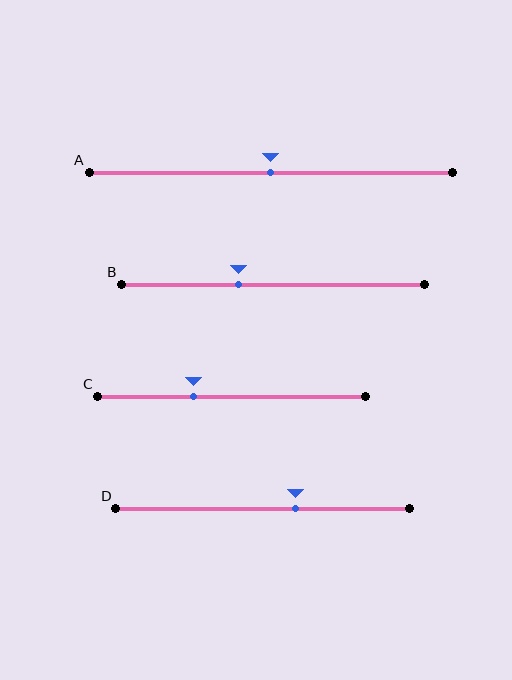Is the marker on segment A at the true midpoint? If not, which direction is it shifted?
Yes, the marker on segment A is at the true midpoint.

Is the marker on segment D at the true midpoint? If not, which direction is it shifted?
No, the marker on segment D is shifted to the right by about 11% of the segment length.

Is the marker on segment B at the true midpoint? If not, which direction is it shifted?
No, the marker on segment B is shifted to the left by about 11% of the segment length.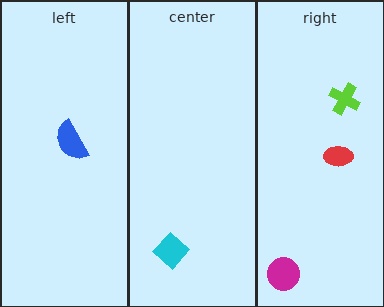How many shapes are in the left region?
1.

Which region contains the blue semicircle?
The left region.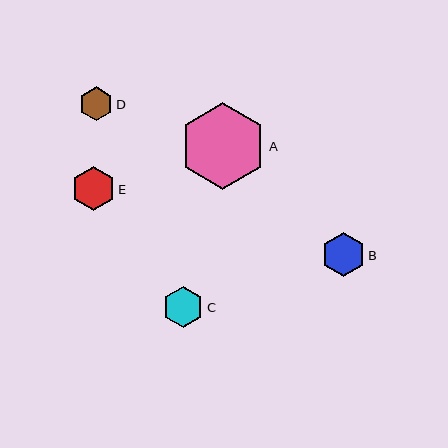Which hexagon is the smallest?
Hexagon D is the smallest with a size of approximately 34 pixels.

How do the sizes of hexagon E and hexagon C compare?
Hexagon E and hexagon C are approximately the same size.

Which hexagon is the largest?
Hexagon A is the largest with a size of approximately 86 pixels.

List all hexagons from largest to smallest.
From largest to smallest: A, B, E, C, D.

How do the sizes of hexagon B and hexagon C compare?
Hexagon B and hexagon C are approximately the same size.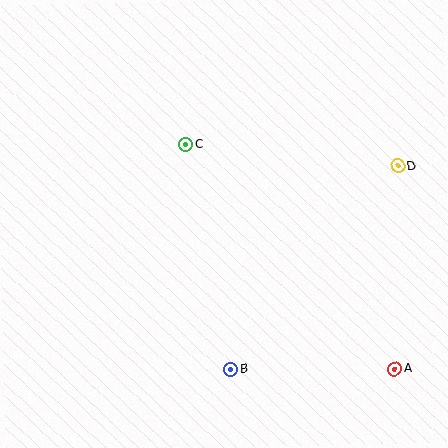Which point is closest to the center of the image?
Point C at (185, 144) is closest to the center.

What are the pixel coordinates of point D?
Point D is at (398, 166).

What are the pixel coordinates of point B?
Point B is at (230, 369).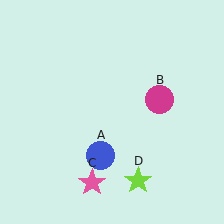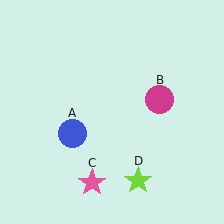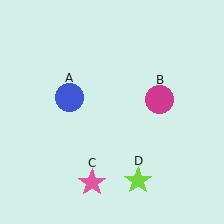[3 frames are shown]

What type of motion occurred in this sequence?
The blue circle (object A) rotated clockwise around the center of the scene.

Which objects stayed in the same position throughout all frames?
Magenta circle (object B) and pink star (object C) and lime star (object D) remained stationary.